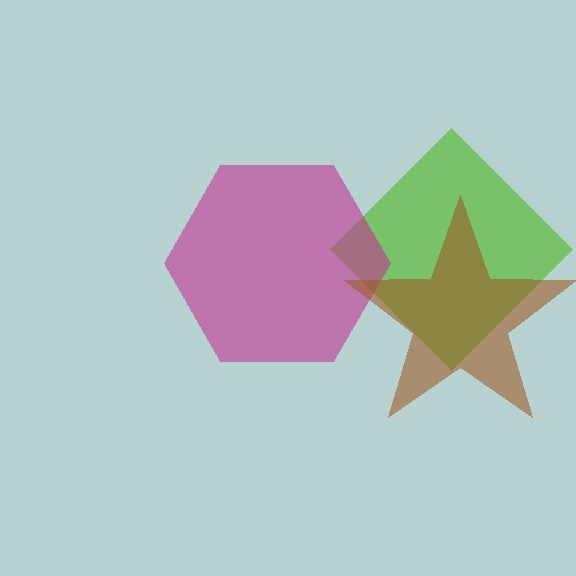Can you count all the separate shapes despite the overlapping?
Yes, there are 3 separate shapes.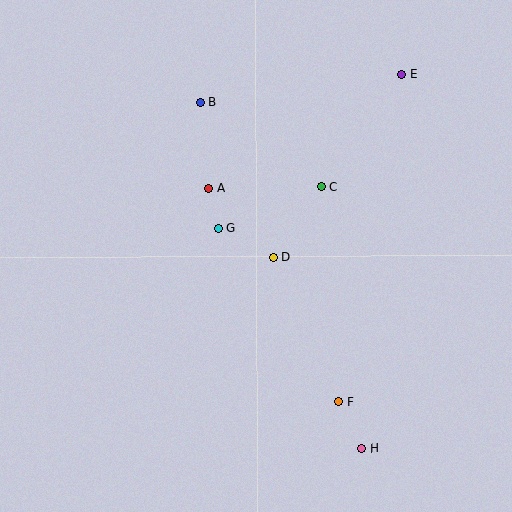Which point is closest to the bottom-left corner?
Point F is closest to the bottom-left corner.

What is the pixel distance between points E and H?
The distance between E and H is 376 pixels.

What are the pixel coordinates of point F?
Point F is at (339, 401).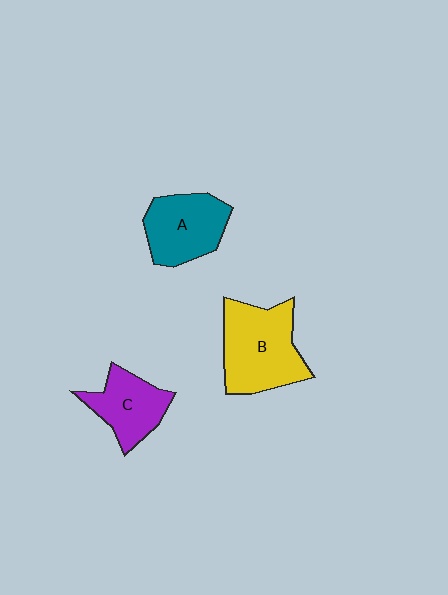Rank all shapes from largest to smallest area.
From largest to smallest: B (yellow), A (teal), C (purple).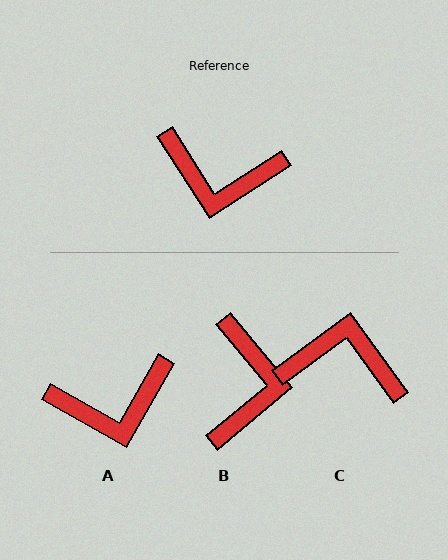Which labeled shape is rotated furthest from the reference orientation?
C, about 177 degrees away.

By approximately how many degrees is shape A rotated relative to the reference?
Approximately 28 degrees counter-clockwise.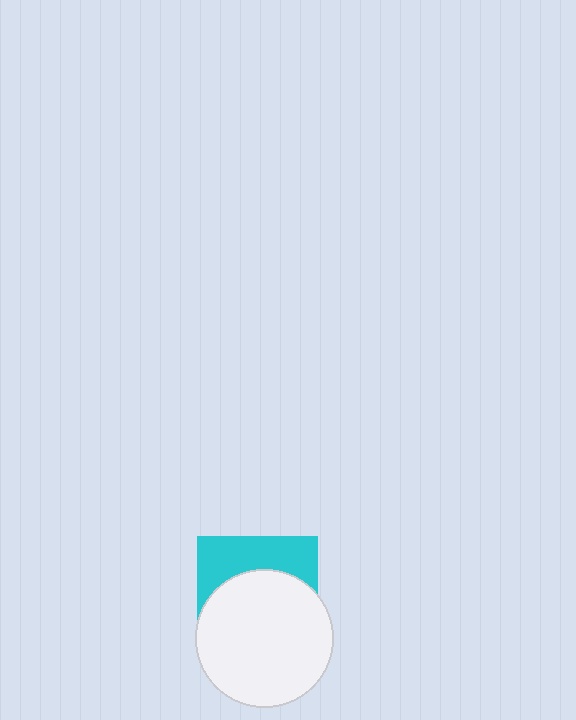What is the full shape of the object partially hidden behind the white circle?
The partially hidden object is a cyan square.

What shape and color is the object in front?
The object in front is a white circle.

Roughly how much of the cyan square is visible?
A small part of it is visible (roughly 37%).